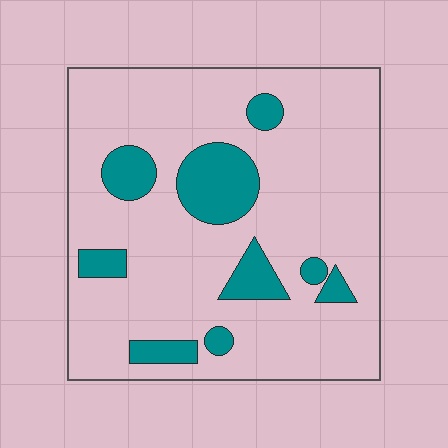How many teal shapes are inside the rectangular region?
9.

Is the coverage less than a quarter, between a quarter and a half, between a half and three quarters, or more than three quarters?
Less than a quarter.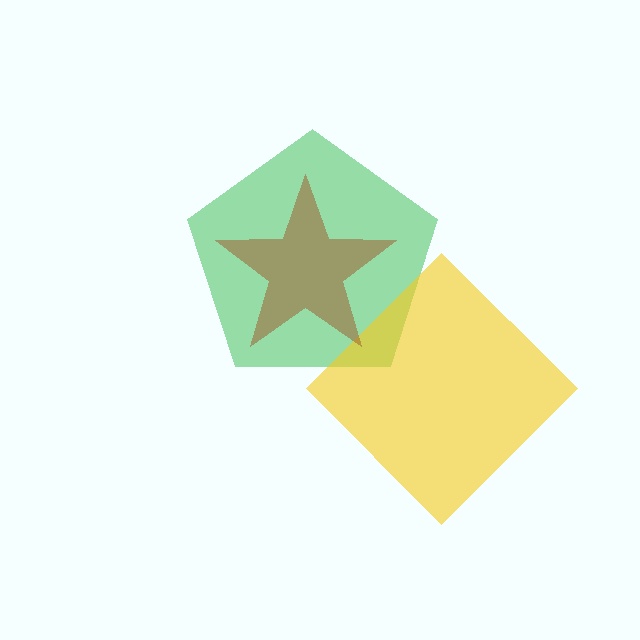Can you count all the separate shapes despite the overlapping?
Yes, there are 3 separate shapes.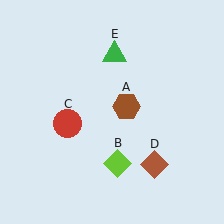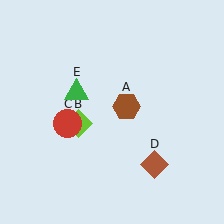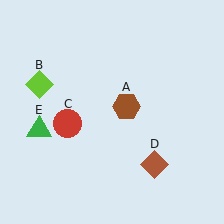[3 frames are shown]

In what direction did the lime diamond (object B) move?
The lime diamond (object B) moved up and to the left.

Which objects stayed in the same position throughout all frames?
Brown hexagon (object A) and red circle (object C) and brown diamond (object D) remained stationary.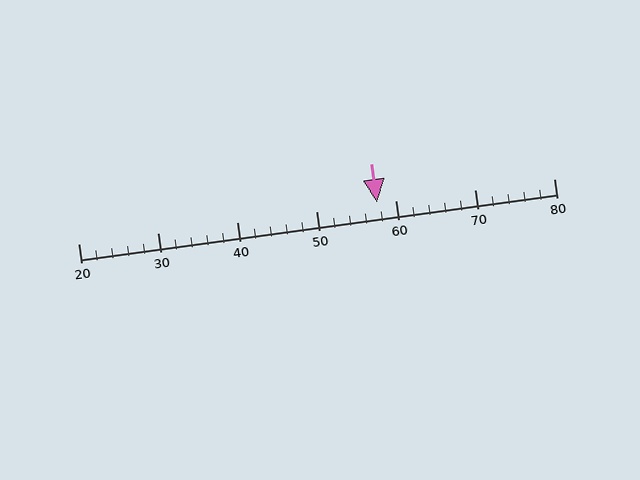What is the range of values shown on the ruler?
The ruler shows values from 20 to 80.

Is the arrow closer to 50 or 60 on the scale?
The arrow is closer to 60.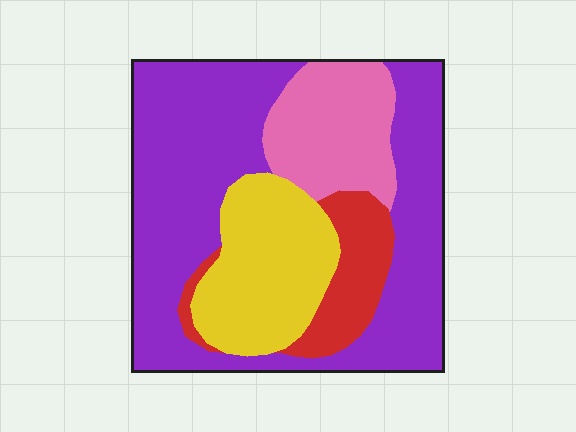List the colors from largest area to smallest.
From largest to smallest: purple, yellow, pink, red.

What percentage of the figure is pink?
Pink takes up about one sixth (1/6) of the figure.